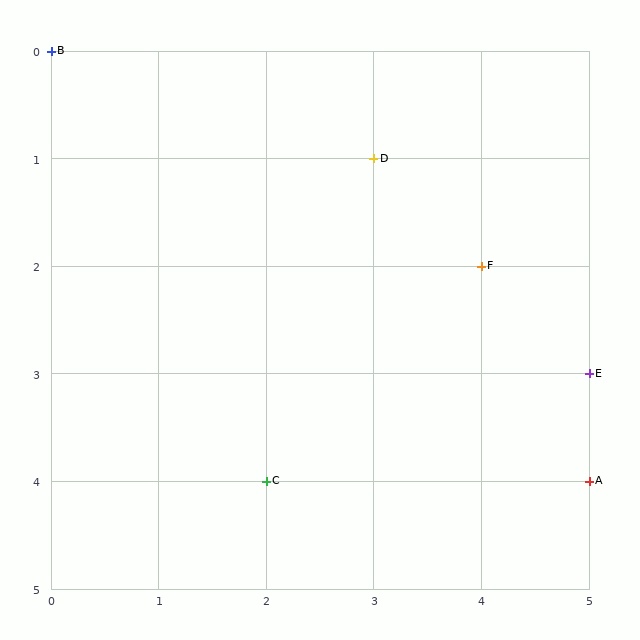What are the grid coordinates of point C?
Point C is at grid coordinates (2, 4).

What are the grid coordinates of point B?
Point B is at grid coordinates (0, 0).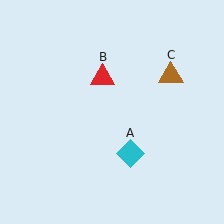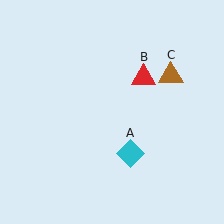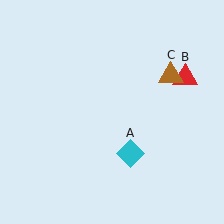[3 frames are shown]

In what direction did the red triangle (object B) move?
The red triangle (object B) moved right.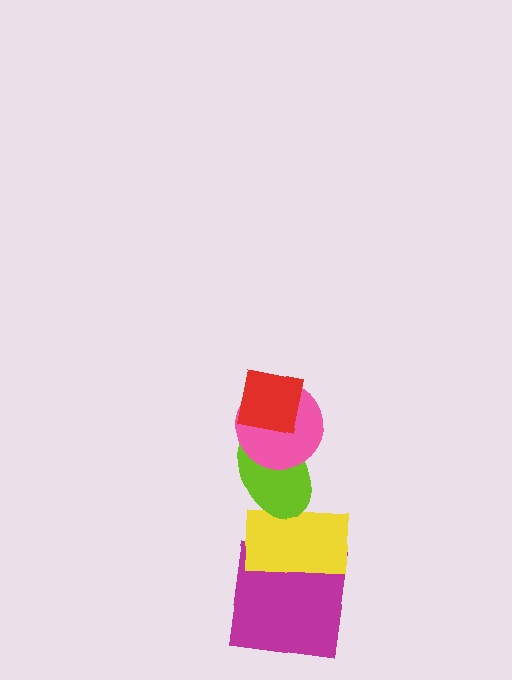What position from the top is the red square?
The red square is 1st from the top.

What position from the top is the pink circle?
The pink circle is 2nd from the top.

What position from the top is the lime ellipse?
The lime ellipse is 3rd from the top.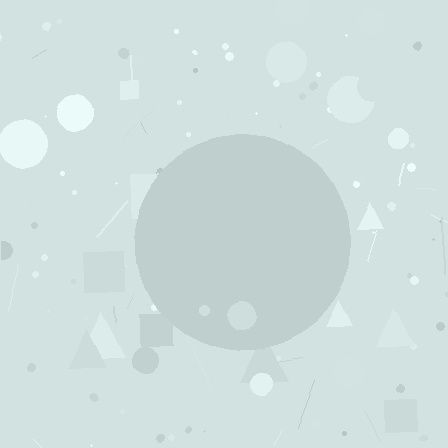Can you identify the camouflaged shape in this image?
The camouflaged shape is a circle.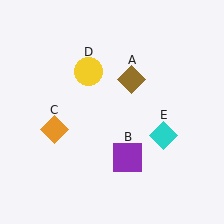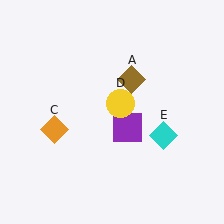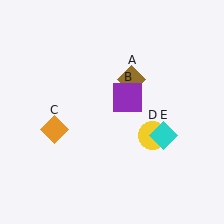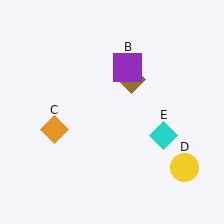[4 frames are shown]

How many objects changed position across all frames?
2 objects changed position: purple square (object B), yellow circle (object D).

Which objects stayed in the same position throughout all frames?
Brown diamond (object A) and orange diamond (object C) and cyan diamond (object E) remained stationary.